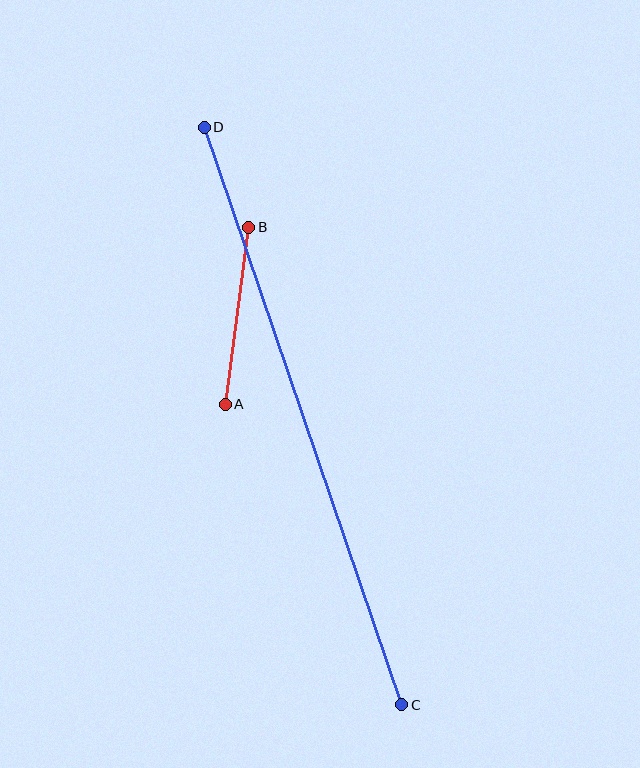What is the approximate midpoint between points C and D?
The midpoint is at approximately (303, 416) pixels.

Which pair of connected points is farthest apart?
Points C and D are farthest apart.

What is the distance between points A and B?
The distance is approximately 179 pixels.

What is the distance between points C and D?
The distance is approximately 610 pixels.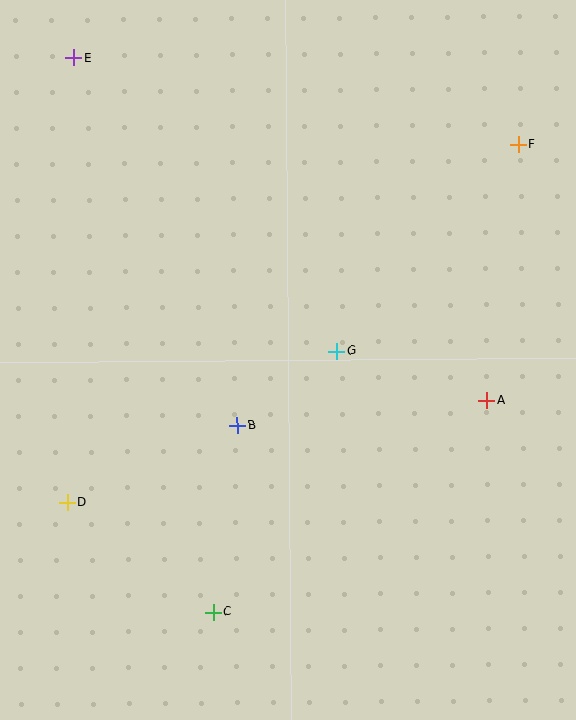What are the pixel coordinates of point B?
Point B is at (237, 426).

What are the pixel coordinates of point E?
Point E is at (74, 58).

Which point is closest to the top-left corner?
Point E is closest to the top-left corner.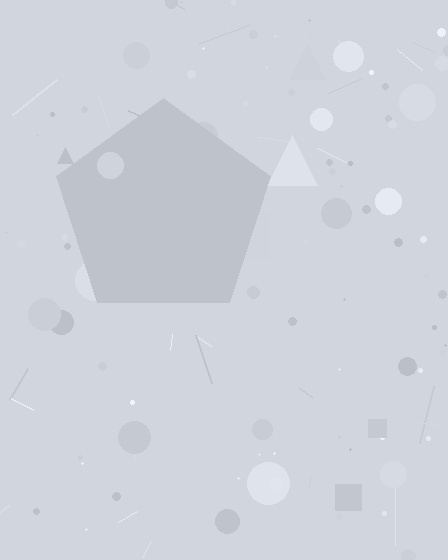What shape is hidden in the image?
A pentagon is hidden in the image.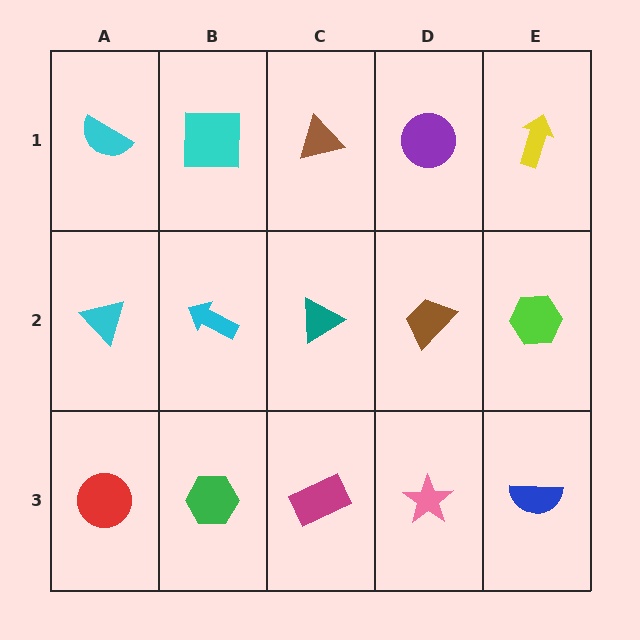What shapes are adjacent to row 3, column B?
A cyan arrow (row 2, column B), a red circle (row 3, column A), a magenta rectangle (row 3, column C).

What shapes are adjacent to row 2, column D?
A purple circle (row 1, column D), a pink star (row 3, column D), a teal triangle (row 2, column C), a lime hexagon (row 2, column E).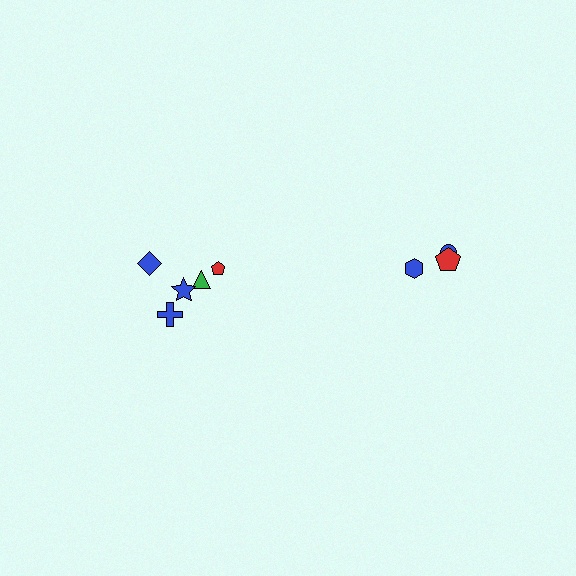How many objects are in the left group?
There are 5 objects.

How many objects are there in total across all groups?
There are 8 objects.